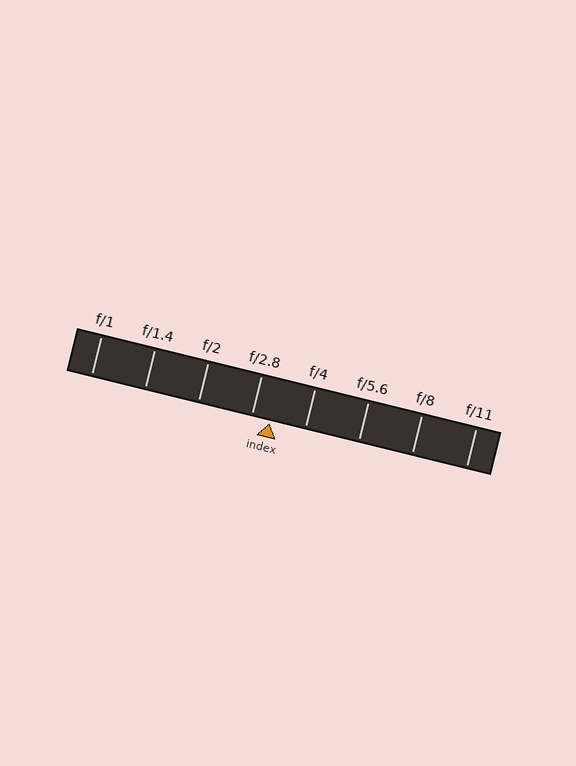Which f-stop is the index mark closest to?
The index mark is closest to f/2.8.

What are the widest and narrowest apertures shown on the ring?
The widest aperture shown is f/1 and the narrowest is f/11.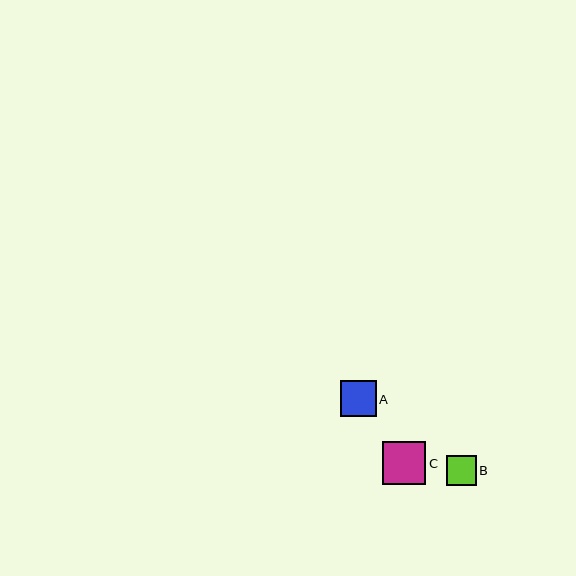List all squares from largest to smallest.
From largest to smallest: C, A, B.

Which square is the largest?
Square C is the largest with a size of approximately 43 pixels.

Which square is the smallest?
Square B is the smallest with a size of approximately 30 pixels.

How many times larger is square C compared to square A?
Square C is approximately 1.2 times the size of square A.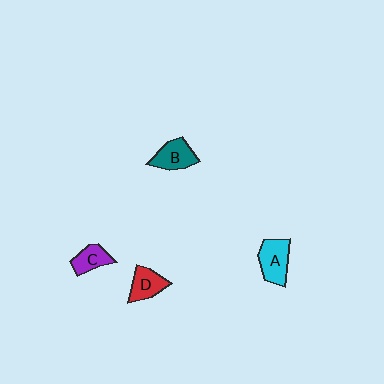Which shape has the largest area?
Shape A (cyan).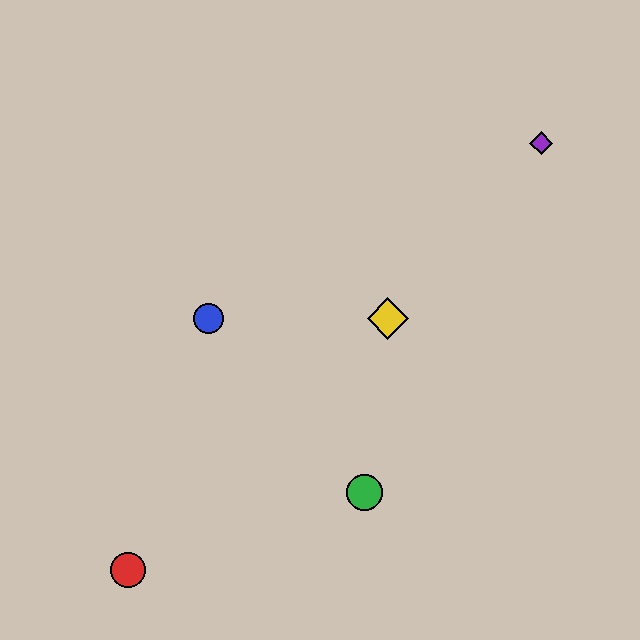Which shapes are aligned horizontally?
The blue circle, the yellow diamond are aligned horizontally.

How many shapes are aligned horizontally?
2 shapes (the blue circle, the yellow diamond) are aligned horizontally.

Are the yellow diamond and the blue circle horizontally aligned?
Yes, both are at y≈318.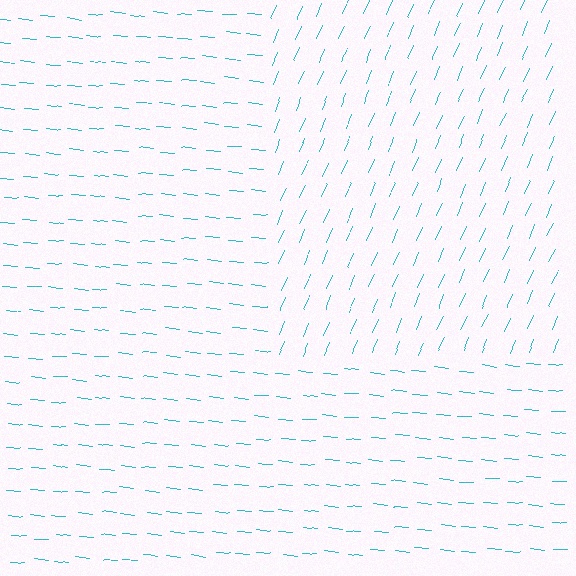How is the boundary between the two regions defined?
The boundary is defined purely by a change in line orientation (approximately 72 degrees difference). All lines are the same color and thickness.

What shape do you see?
I see a rectangle.